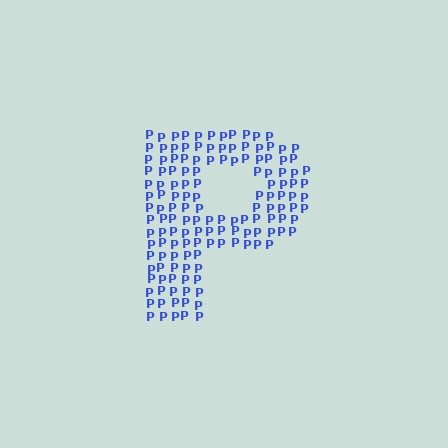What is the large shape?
The large shape is the letter P.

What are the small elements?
The small elements are letter P's.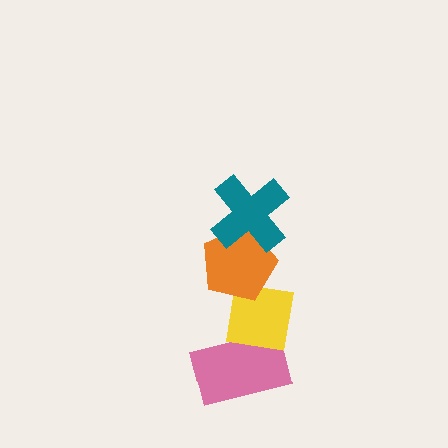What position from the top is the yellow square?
The yellow square is 3rd from the top.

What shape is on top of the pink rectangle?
The yellow square is on top of the pink rectangle.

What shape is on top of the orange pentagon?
The teal cross is on top of the orange pentagon.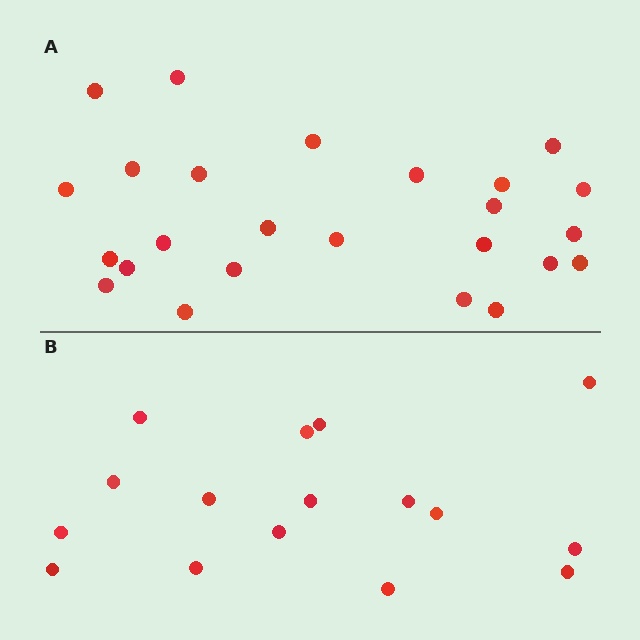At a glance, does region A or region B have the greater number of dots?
Region A (the top region) has more dots.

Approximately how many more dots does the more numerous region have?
Region A has roughly 8 or so more dots than region B.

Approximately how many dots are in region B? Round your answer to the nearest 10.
About 20 dots. (The exact count is 16, which rounds to 20.)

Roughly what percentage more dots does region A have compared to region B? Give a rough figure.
About 55% more.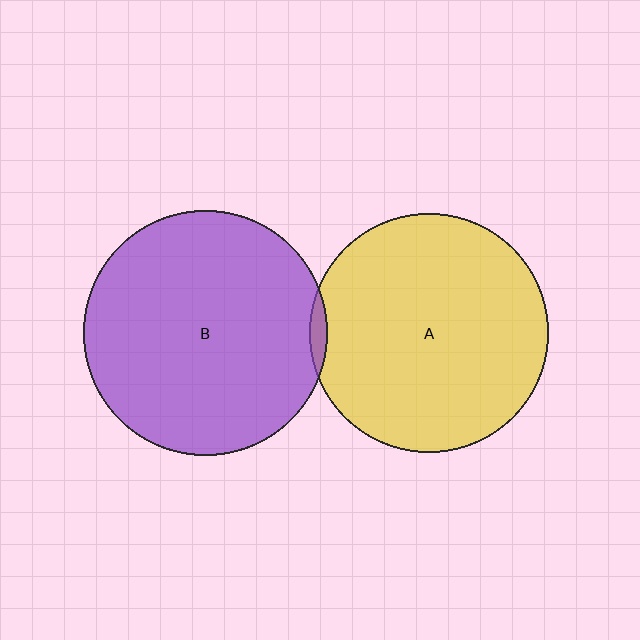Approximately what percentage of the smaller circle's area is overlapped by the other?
Approximately 5%.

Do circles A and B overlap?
Yes.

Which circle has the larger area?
Circle B (purple).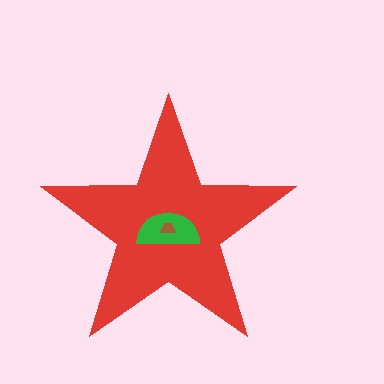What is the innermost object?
The brown trapezoid.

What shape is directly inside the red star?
The green semicircle.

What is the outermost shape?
The red star.